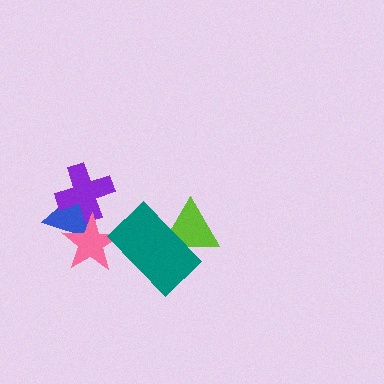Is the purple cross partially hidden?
Yes, it is partially covered by another shape.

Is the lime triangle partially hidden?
Yes, it is partially covered by another shape.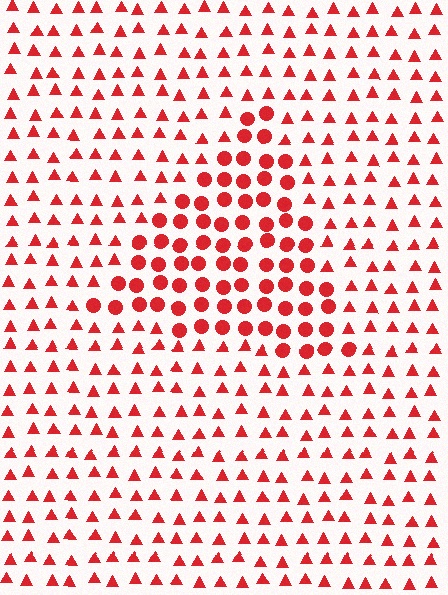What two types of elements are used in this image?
The image uses circles inside the triangle region and triangles outside it.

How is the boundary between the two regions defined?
The boundary is defined by a change in element shape: circles inside vs. triangles outside. All elements share the same color and spacing.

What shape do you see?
I see a triangle.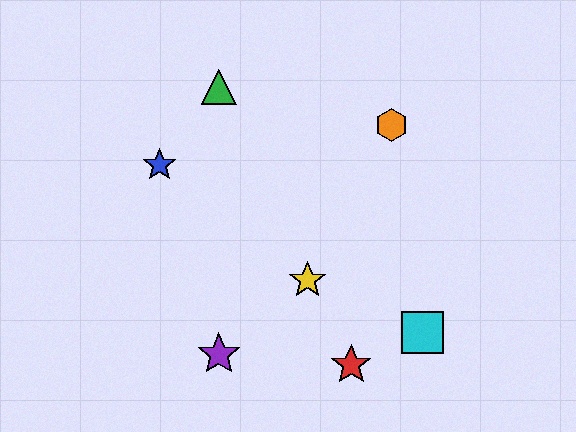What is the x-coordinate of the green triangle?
The green triangle is at x≈219.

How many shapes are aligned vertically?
2 shapes (the green triangle, the purple star) are aligned vertically.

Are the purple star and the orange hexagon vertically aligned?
No, the purple star is at x≈219 and the orange hexagon is at x≈392.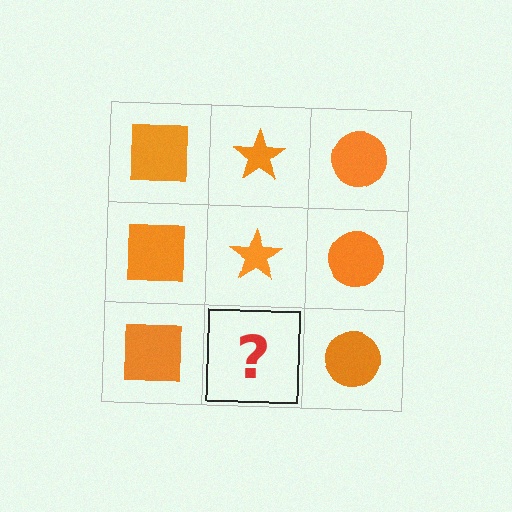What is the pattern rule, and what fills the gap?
The rule is that each column has a consistent shape. The gap should be filled with an orange star.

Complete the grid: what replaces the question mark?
The question mark should be replaced with an orange star.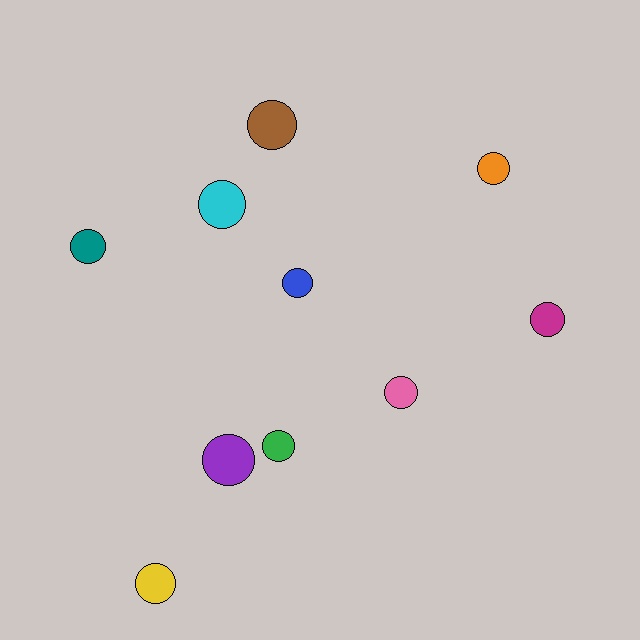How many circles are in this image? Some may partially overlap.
There are 10 circles.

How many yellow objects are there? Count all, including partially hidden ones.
There is 1 yellow object.